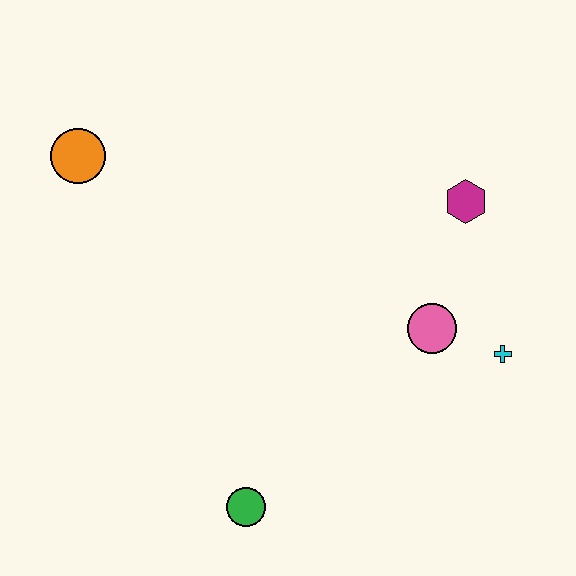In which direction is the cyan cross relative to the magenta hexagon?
The cyan cross is below the magenta hexagon.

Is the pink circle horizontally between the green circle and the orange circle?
No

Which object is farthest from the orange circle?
The cyan cross is farthest from the orange circle.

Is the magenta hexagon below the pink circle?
No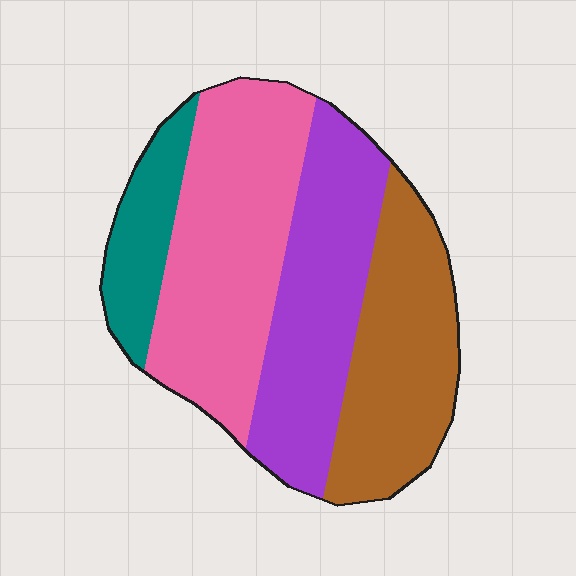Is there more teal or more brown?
Brown.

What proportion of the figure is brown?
Brown takes up about one quarter (1/4) of the figure.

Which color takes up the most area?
Pink, at roughly 35%.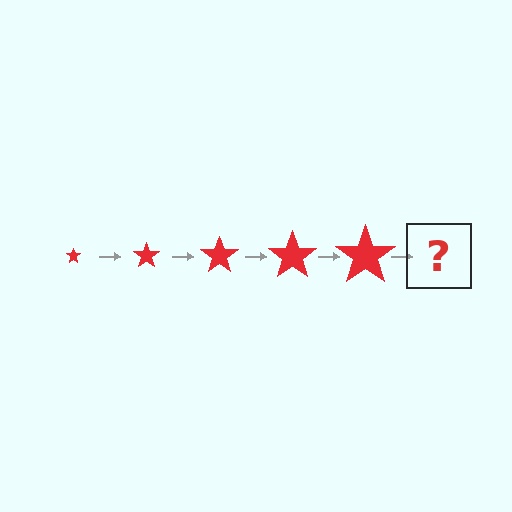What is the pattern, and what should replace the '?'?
The pattern is that the star gets progressively larger each step. The '?' should be a red star, larger than the previous one.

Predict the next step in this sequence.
The next step is a red star, larger than the previous one.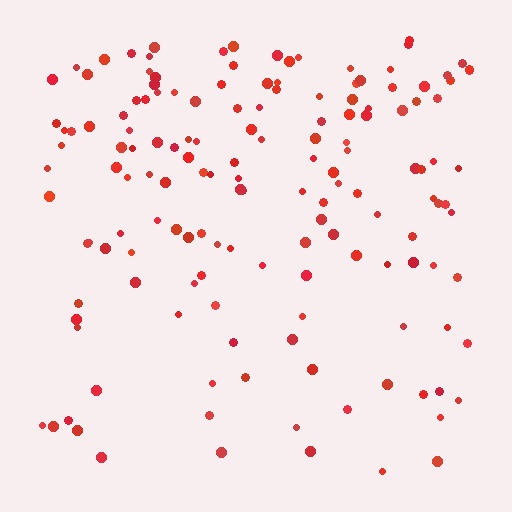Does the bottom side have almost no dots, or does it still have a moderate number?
Still a moderate number, just noticeably fewer than the top.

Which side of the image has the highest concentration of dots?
The top.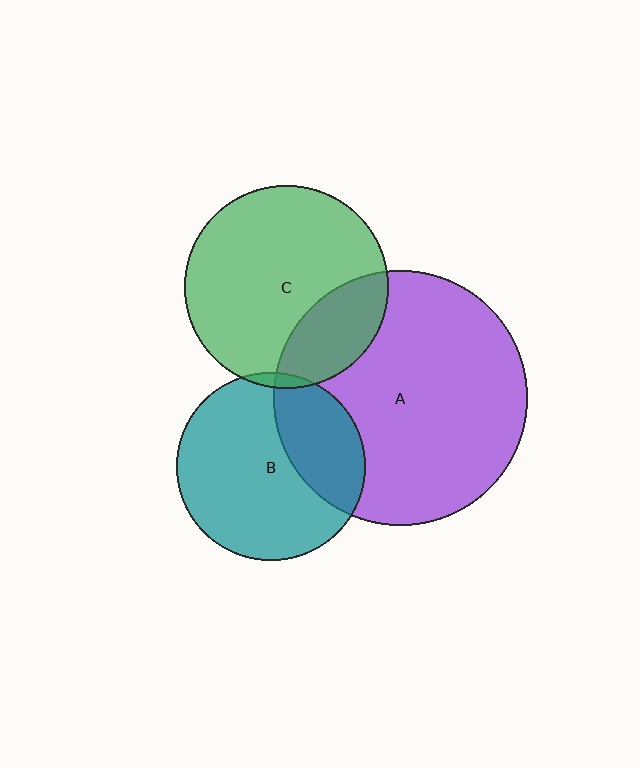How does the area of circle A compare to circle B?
Approximately 1.8 times.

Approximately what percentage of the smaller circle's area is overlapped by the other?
Approximately 5%.